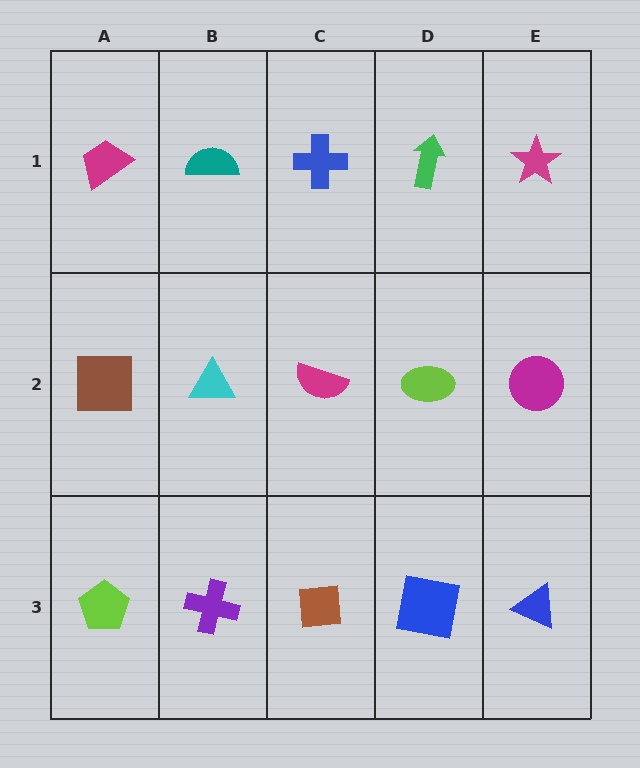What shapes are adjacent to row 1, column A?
A brown square (row 2, column A), a teal semicircle (row 1, column B).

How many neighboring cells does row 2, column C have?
4.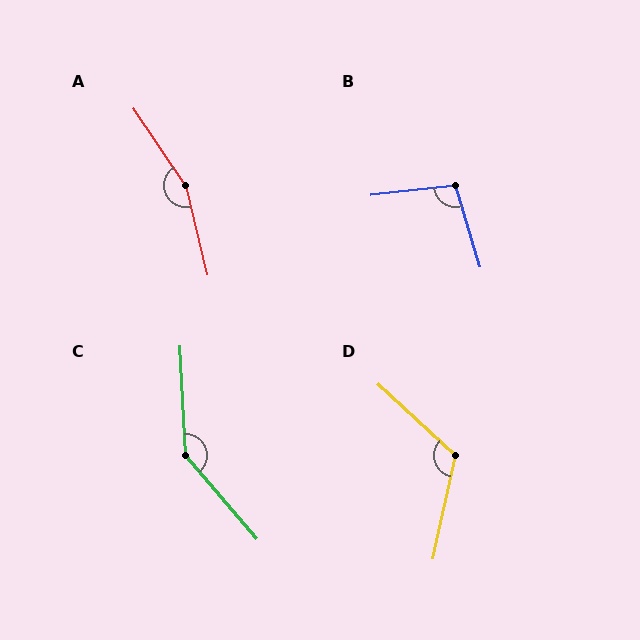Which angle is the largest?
A, at approximately 159 degrees.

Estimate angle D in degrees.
Approximately 120 degrees.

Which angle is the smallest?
B, at approximately 101 degrees.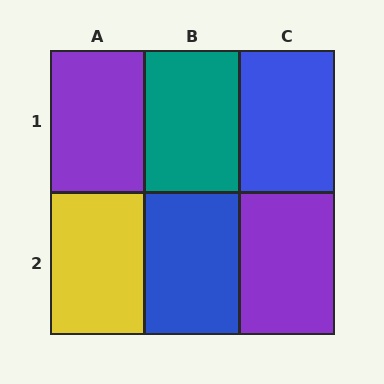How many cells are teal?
1 cell is teal.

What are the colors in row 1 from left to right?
Purple, teal, blue.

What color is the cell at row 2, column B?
Blue.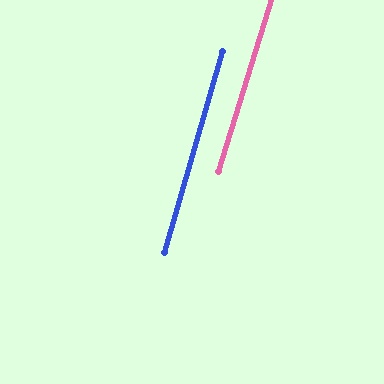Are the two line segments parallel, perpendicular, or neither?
Parallel — their directions differ by only 1.0°.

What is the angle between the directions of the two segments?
Approximately 1 degree.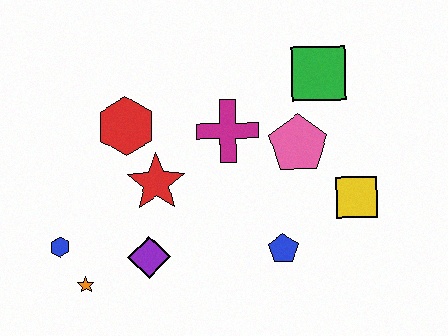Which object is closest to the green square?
The pink pentagon is closest to the green square.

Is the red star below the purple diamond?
No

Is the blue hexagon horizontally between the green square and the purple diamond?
No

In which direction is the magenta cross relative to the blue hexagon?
The magenta cross is to the right of the blue hexagon.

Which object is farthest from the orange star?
The green square is farthest from the orange star.